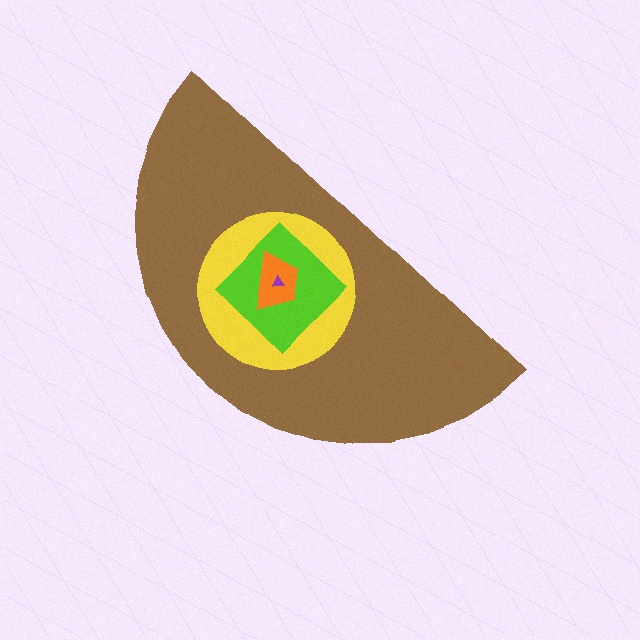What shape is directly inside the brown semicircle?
The yellow circle.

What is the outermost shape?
The brown semicircle.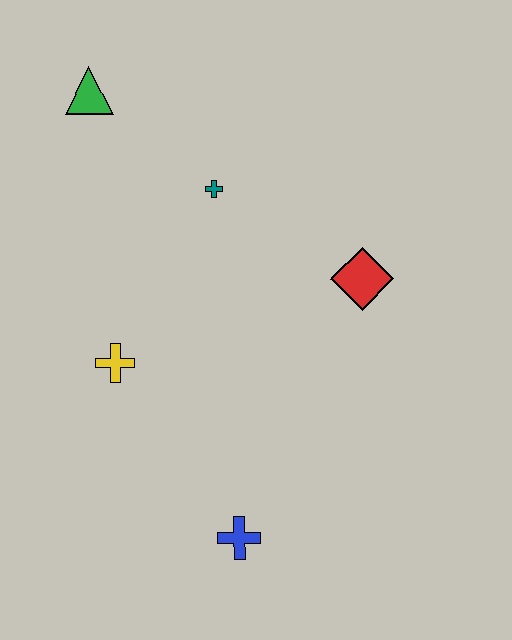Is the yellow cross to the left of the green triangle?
No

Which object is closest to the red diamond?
The teal cross is closest to the red diamond.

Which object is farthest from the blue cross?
The green triangle is farthest from the blue cross.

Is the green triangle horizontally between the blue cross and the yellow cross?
No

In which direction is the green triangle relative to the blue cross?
The green triangle is above the blue cross.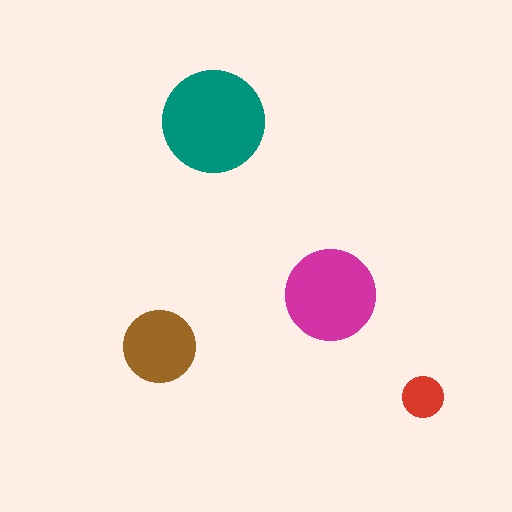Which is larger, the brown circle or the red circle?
The brown one.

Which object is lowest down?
The red circle is bottommost.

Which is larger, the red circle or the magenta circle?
The magenta one.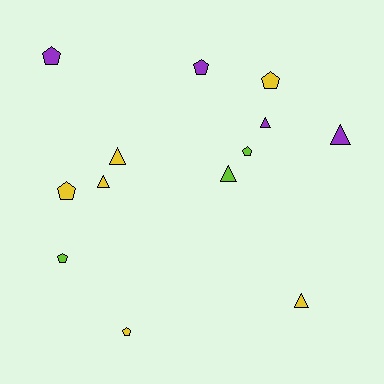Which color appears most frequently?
Yellow, with 6 objects.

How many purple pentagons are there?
There are 2 purple pentagons.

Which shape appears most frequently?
Pentagon, with 7 objects.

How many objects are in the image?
There are 13 objects.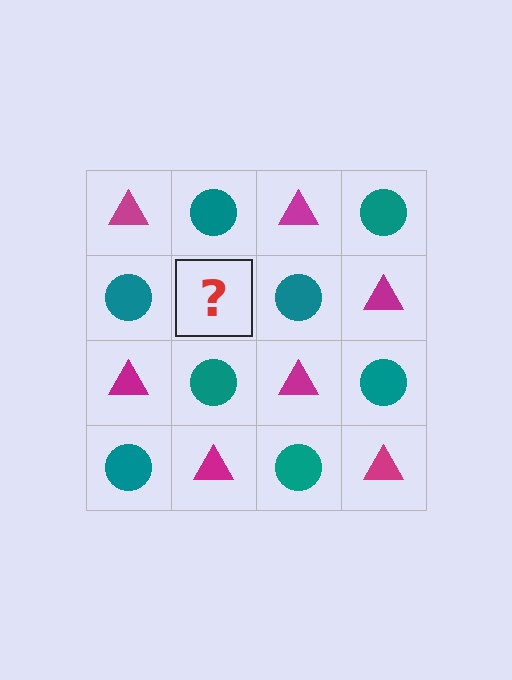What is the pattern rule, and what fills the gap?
The rule is that it alternates magenta triangle and teal circle in a checkerboard pattern. The gap should be filled with a magenta triangle.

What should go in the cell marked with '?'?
The missing cell should contain a magenta triangle.